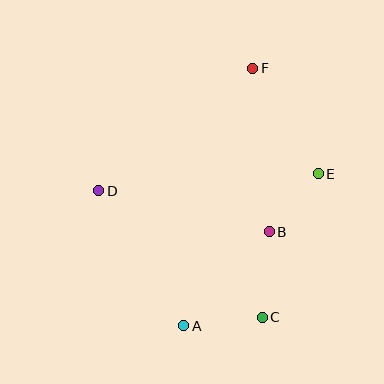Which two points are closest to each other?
Points B and E are closest to each other.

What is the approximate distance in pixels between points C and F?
The distance between C and F is approximately 249 pixels.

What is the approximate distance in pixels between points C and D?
The distance between C and D is approximately 207 pixels.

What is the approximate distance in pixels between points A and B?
The distance between A and B is approximately 127 pixels.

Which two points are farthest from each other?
Points A and F are farthest from each other.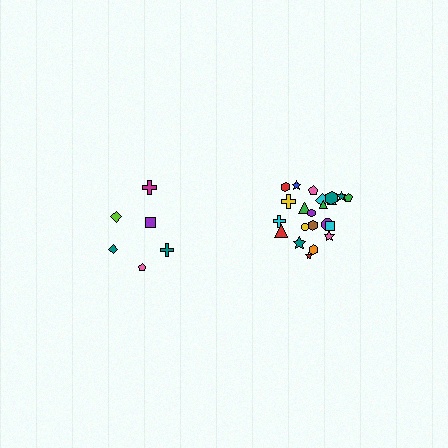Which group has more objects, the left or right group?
The right group.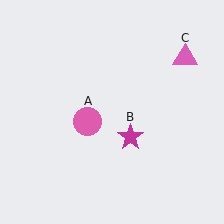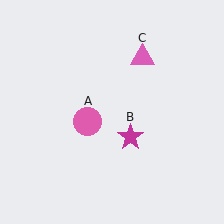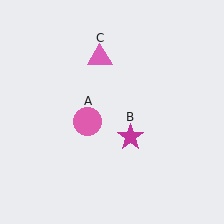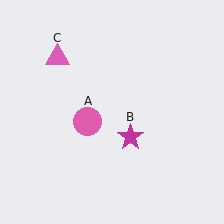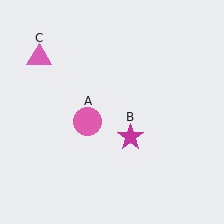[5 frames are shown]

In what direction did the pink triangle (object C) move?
The pink triangle (object C) moved left.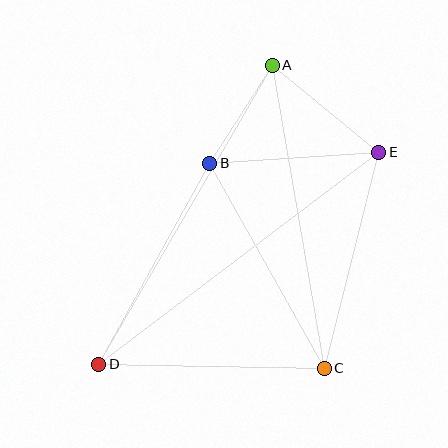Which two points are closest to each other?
Points A and B are closest to each other.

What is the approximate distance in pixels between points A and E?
The distance between A and E is approximately 137 pixels.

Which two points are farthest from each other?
Points D and E are farthest from each other.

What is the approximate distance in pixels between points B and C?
The distance between B and C is approximately 234 pixels.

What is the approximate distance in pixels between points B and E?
The distance between B and E is approximately 169 pixels.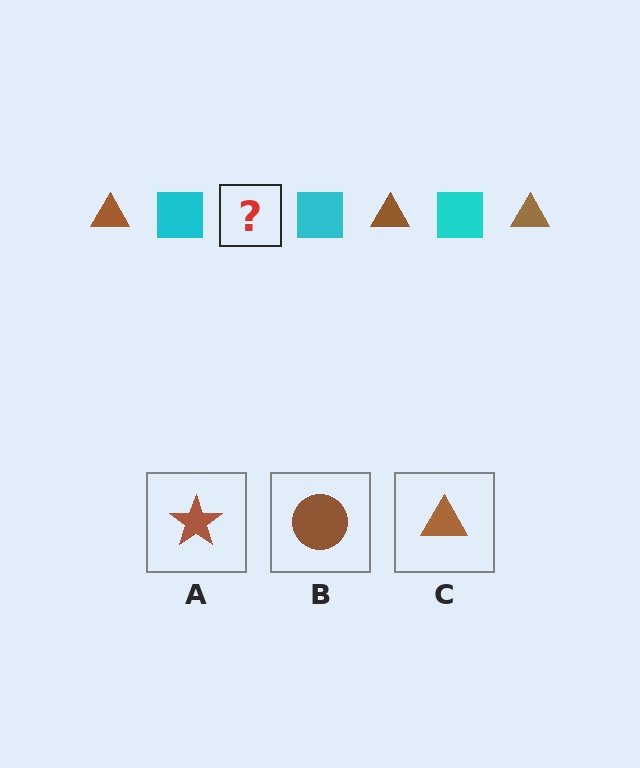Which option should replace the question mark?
Option C.